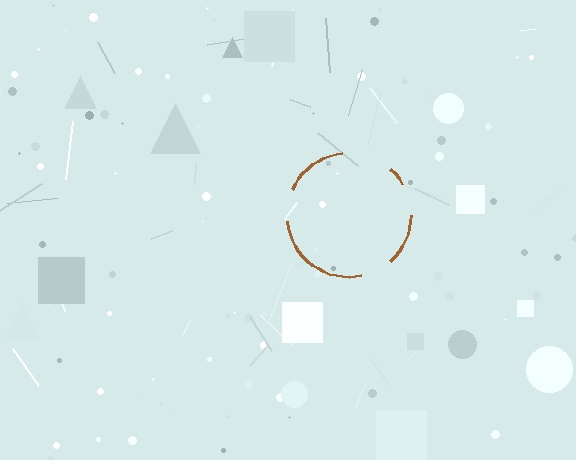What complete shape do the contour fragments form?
The contour fragments form a circle.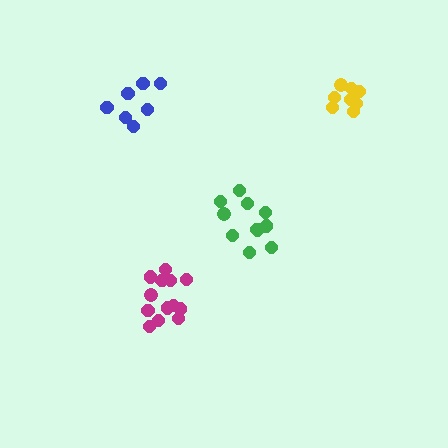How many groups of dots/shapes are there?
There are 4 groups.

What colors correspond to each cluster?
The clusters are colored: green, blue, yellow, magenta.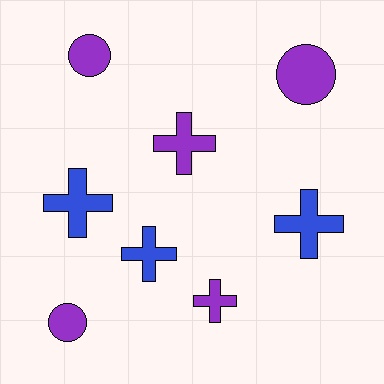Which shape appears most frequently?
Cross, with 5 objects.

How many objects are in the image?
There are 8 objects.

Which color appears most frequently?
Purple, with 5 objects.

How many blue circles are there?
There are no blue circles.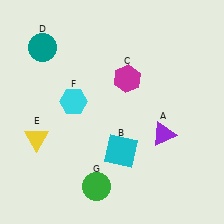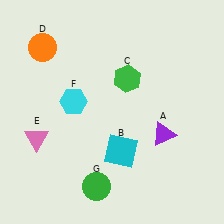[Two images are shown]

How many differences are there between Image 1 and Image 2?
There are 3 differences between the two images.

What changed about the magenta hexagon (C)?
In Image 1, C is magenta. In Image 2, it changed to green.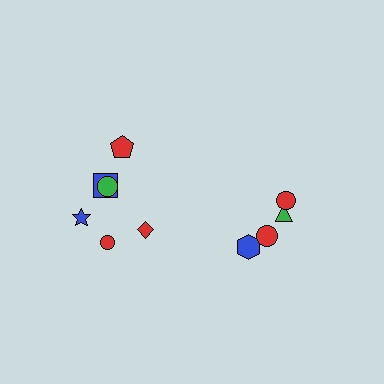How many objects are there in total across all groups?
There are 10 objects.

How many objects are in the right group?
There are 4 objects.